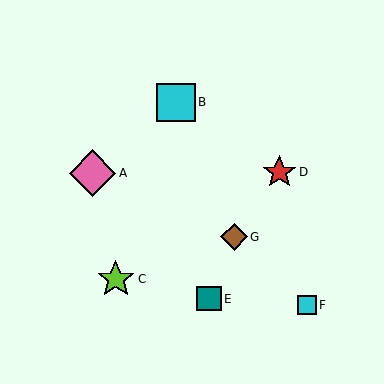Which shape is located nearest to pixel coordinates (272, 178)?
The red star (labeled D) at (279, 172) is nearest to that location.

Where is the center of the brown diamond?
The center of the brown diamond is at (234, 237).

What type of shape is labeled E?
Shape E is a teal square.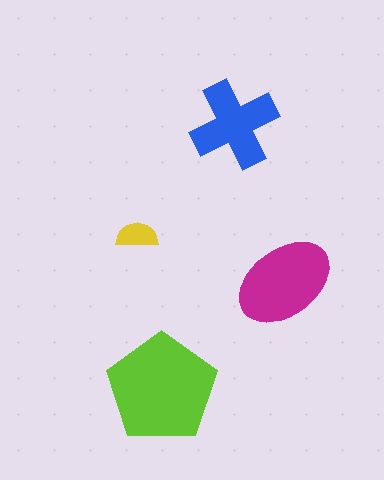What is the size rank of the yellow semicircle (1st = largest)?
4th.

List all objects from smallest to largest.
The yellow semicircle, the blue cross, the magenta ellipse, the lime pentagon.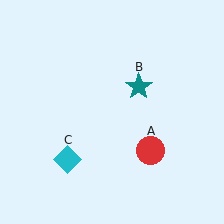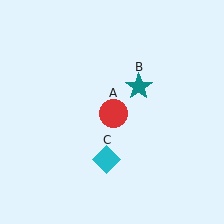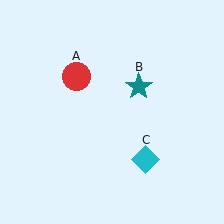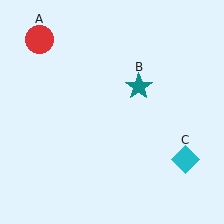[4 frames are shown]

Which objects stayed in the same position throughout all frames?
Teal star (object B) remained stationary.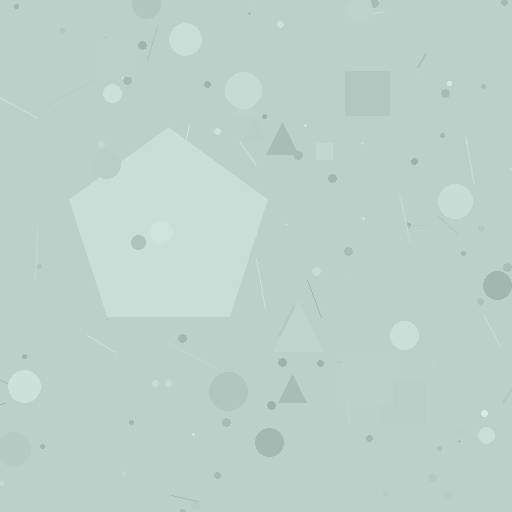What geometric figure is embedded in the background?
A pentagon is embedded in the background.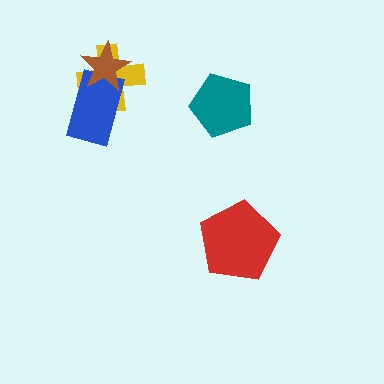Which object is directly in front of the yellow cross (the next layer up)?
The blue rectangle is directly in front of the yellow cross.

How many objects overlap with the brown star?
2 objects overlap with the brown star.